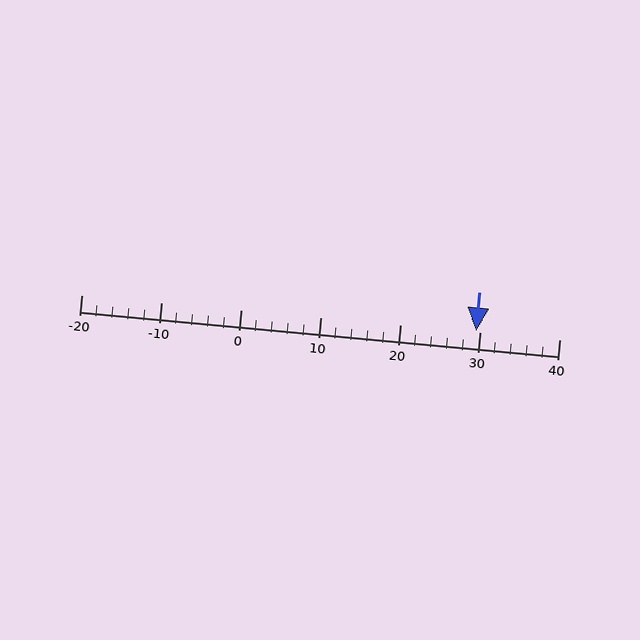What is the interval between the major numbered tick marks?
The major tick marks are spaced 10 units apart.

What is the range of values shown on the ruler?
The ruler shows values from -20 to 40.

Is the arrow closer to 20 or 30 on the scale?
The arrow is closer to 30.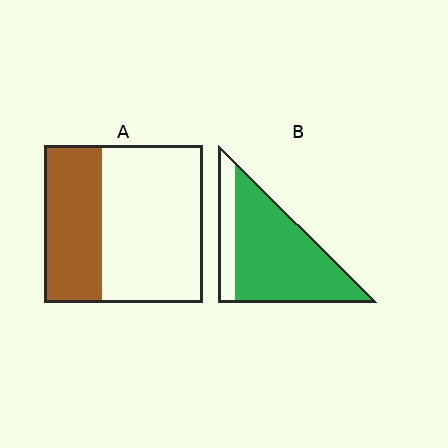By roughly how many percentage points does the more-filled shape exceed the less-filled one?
By roughly 45 percentage points (B over A).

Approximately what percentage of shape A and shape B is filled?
A is approximately 35% and B is approximately 80%.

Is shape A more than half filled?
No.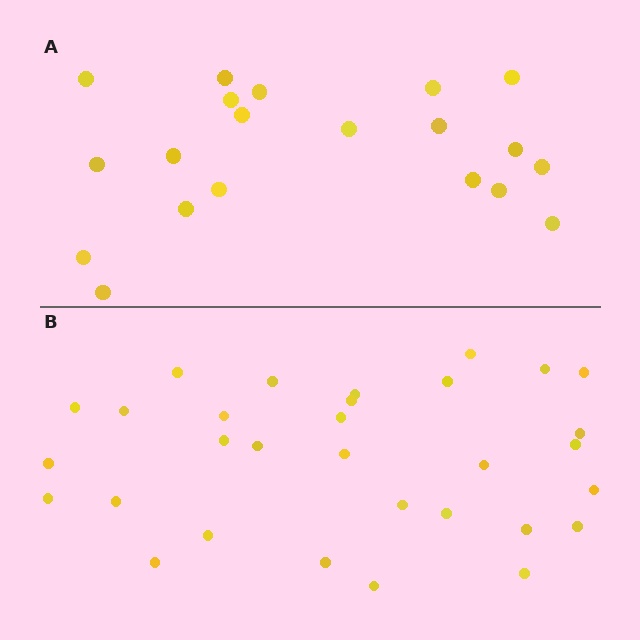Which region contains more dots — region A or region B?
Region B (the bottom region) has more dots.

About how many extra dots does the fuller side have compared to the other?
Region B has roughly 12 or so more dots than region A.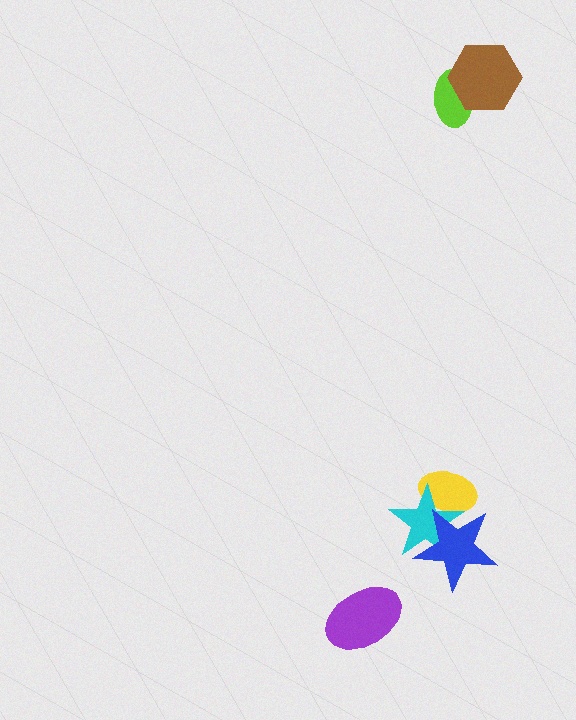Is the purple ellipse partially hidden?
No, no other shape covers it.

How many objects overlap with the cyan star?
2 objects overlap with the cyan star.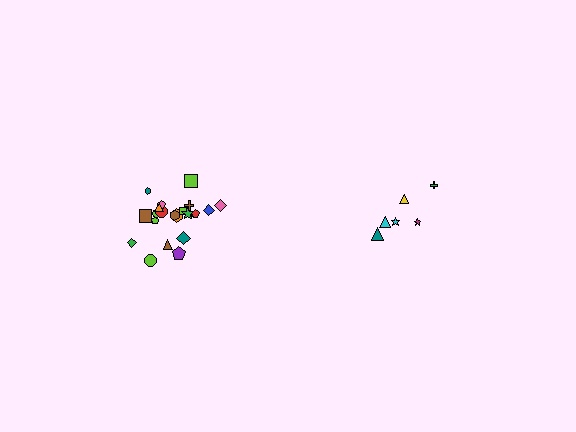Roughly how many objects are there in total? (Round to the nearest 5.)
Roughly 30 objects in total.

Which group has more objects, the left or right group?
The left group.